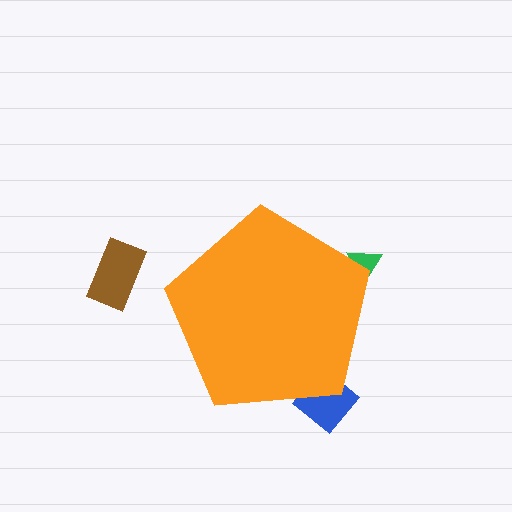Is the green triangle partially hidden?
Yes, the green triangle is partially hidden behind the orange pentagon.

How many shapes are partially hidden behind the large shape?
2 shapes are partially hidden.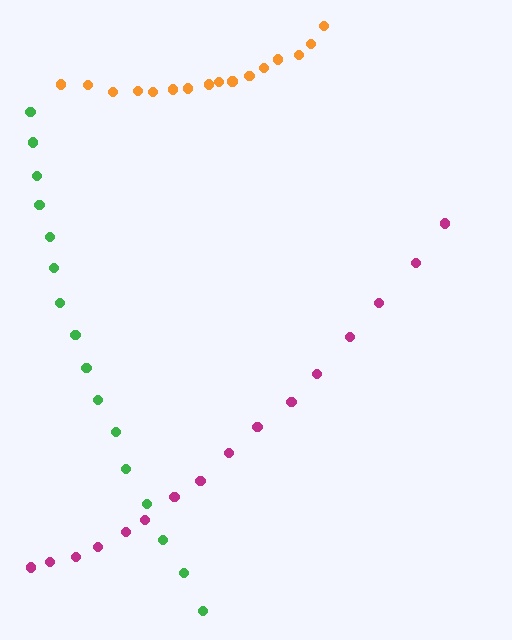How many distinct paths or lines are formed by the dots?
There are 3 distinct paths.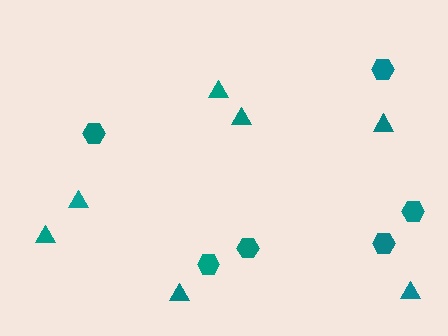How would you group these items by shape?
There are 2 groups: one group of triangles (7) and one group of hexagons (6).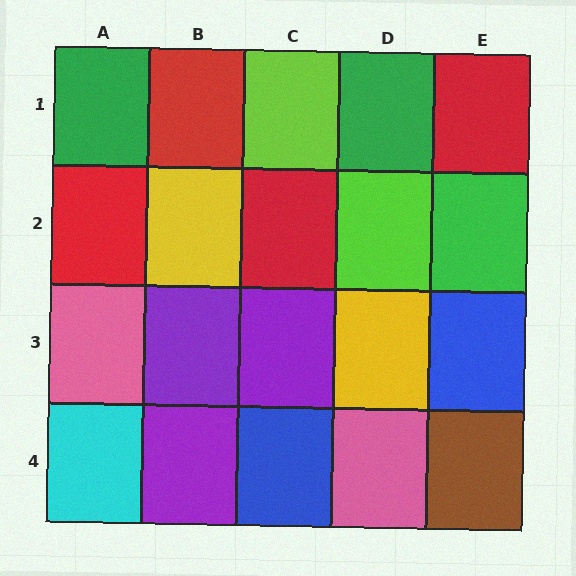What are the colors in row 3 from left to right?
Pink, purple, purple, yellow, blue.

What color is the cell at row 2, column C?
Red.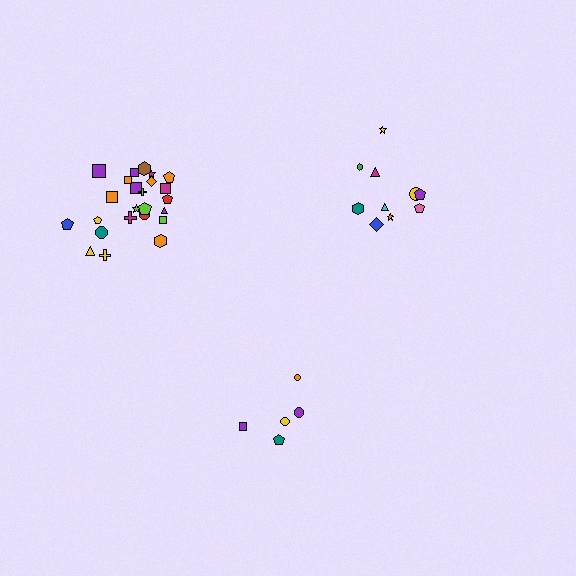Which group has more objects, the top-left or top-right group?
The top-left group.